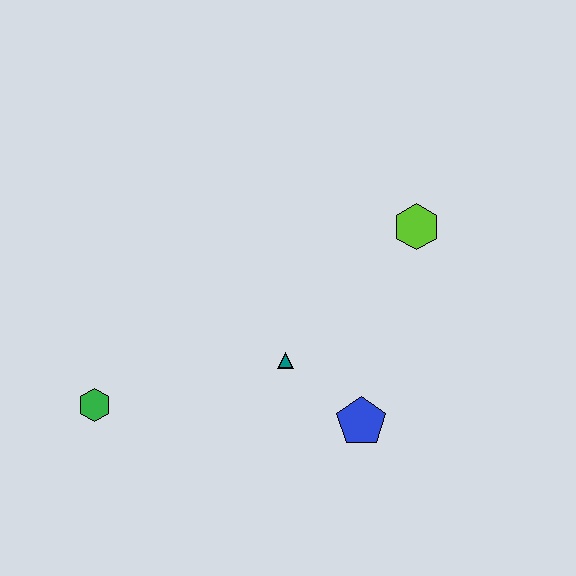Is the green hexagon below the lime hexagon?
Yes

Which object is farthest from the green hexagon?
The lime hexagon is farthest from the green hexagon.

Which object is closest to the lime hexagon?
The teal triangle is closest to the lime hexagon.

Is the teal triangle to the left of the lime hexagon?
Yes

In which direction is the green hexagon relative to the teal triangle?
The green hexagon is to the left of the teal triangle.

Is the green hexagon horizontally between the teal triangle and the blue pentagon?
No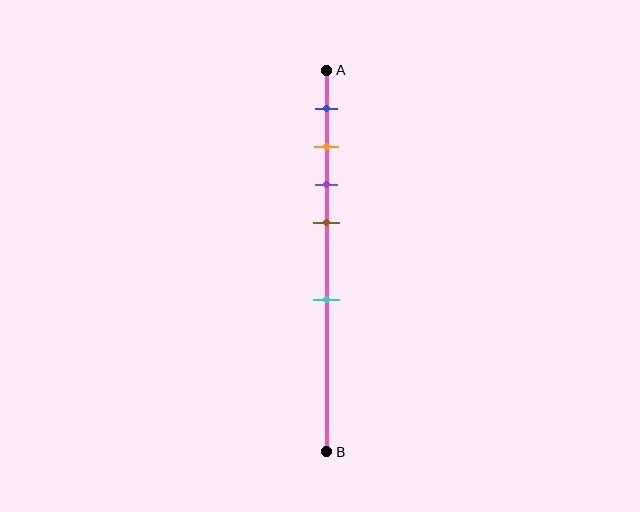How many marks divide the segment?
There are 5 marks dividing the segment.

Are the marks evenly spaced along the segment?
No, the marks are not evenly spaced.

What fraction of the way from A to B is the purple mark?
The purple mark is approximately 30% (0.3) of the way from A to B.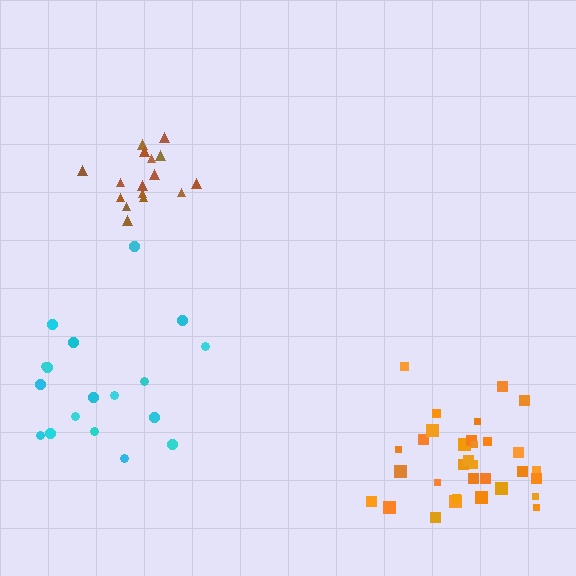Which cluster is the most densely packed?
Brown.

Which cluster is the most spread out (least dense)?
Cyan.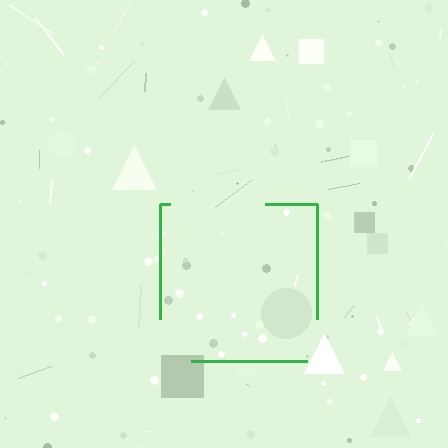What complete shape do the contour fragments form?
The contour fragments form a square.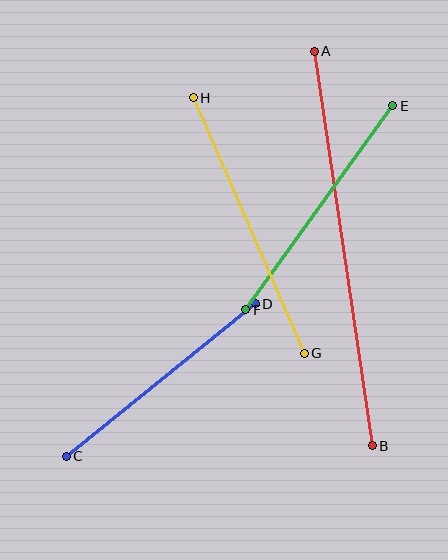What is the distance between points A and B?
The distance is approximately 399 pixels.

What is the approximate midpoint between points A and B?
The midpoint is at approximately (343, 248) pixels.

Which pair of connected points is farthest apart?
Points A and B are farthest apart.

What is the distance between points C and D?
The distance is approximately 243 pixels.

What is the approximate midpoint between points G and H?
The midpoint is at approximately (249, 226) pixels.